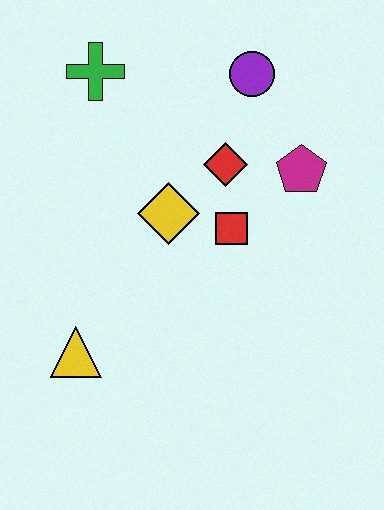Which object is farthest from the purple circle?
The yellow triangle is farthest from the purple circle.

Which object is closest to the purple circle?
The red diamond is closest to the purple circle.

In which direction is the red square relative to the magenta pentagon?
The red square is to the left of the magenta pentagon.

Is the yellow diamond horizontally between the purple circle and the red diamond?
No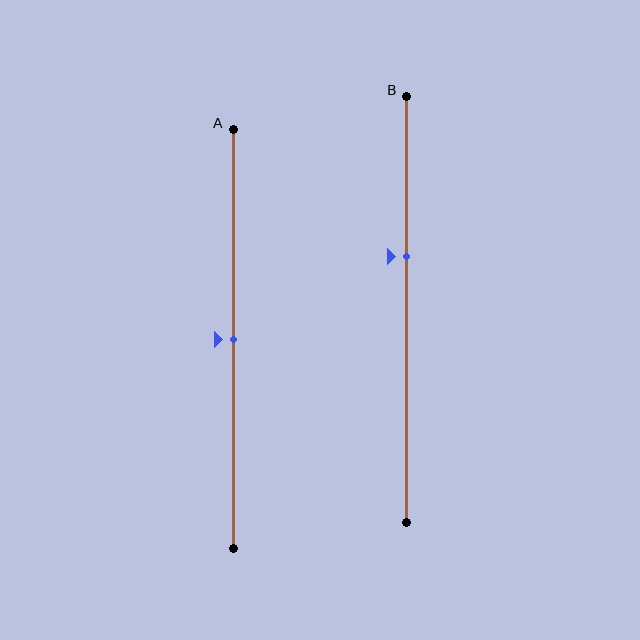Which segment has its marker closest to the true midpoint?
Segment A has its marker closest to the true midpoint.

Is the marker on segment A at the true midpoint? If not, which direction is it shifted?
Yes, the marker on segment A is at the true midpoint.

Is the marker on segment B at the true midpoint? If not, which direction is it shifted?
No, the marker on segment B is shifted upward by about 12% of the segment length.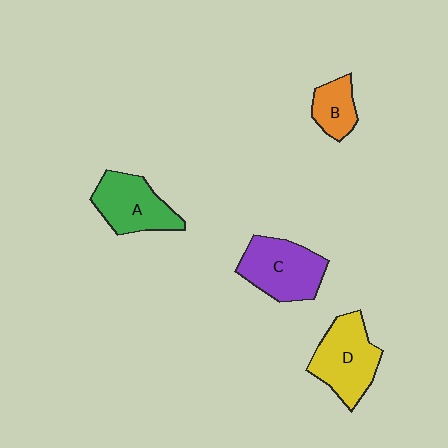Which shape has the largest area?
Shape D (yellow).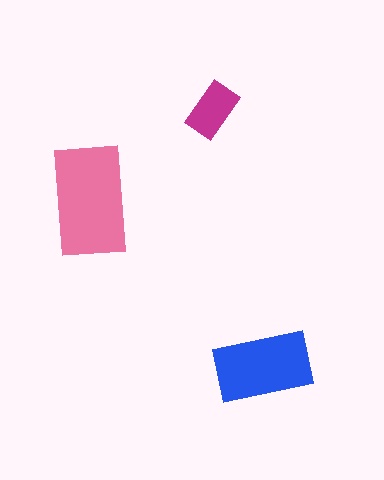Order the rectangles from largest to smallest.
the pink one, the blue one, the magenta one.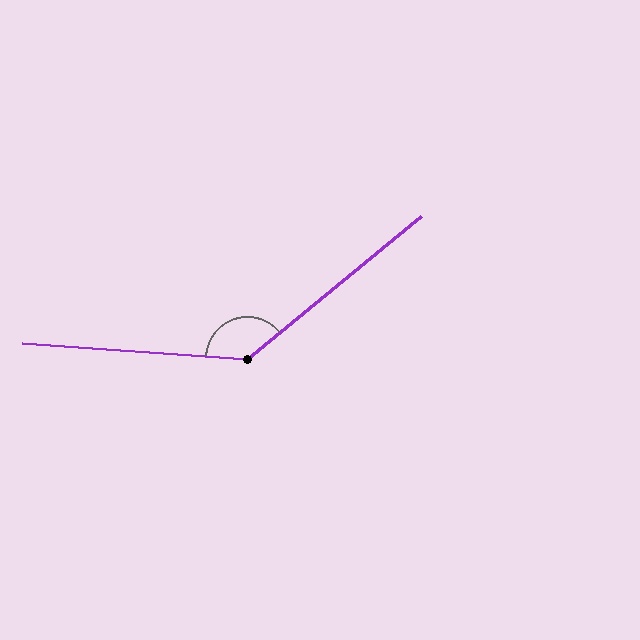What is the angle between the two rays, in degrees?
Approximately 137 degrees.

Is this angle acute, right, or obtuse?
It is obtuse.